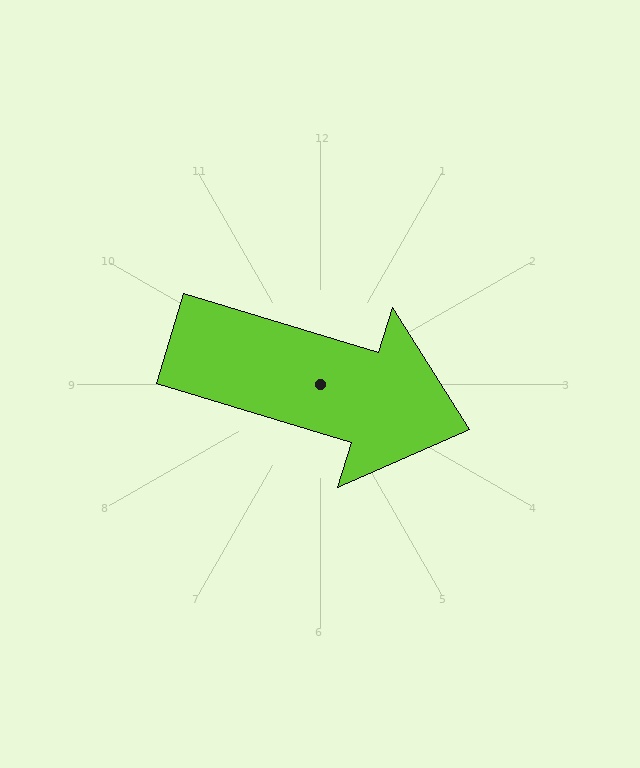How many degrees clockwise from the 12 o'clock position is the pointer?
Approximately 107 degrees.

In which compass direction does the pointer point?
East.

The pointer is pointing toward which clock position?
Roughly 4 o'clock.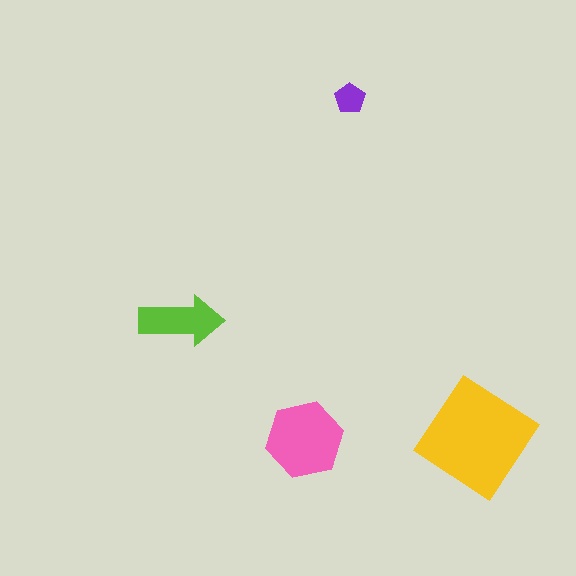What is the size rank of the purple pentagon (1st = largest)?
4th.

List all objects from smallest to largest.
The purple pentagon, the lime arrow, the pink hexagon, the yellow diamond.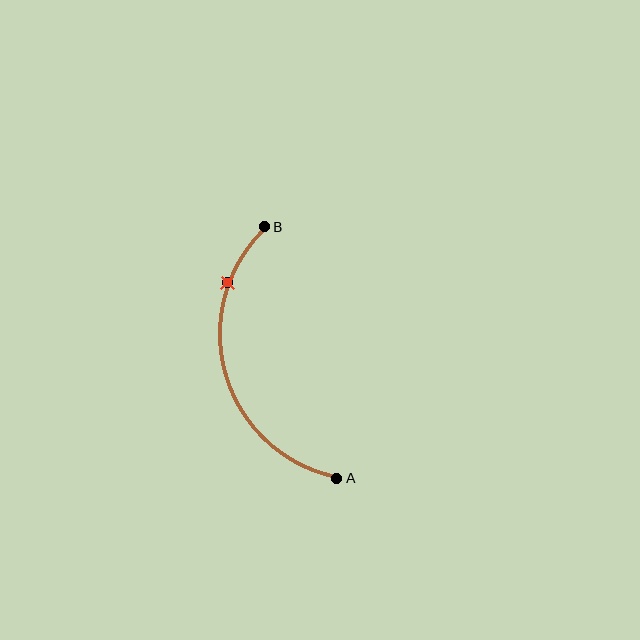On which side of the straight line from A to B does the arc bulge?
The arc bulges to the left of the straight line connecting A and B.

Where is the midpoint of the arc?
The arc midpoint is the point on the curve farthest from the straight line joining A and B. It sits to the left of that line.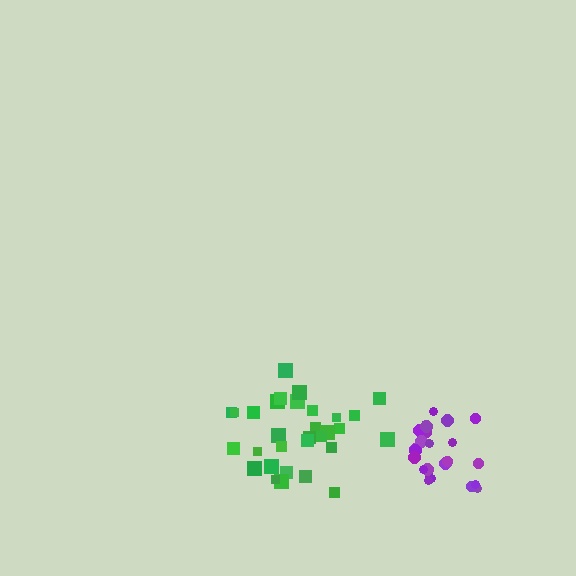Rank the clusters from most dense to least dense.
purple, green.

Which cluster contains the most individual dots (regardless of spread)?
Green (32).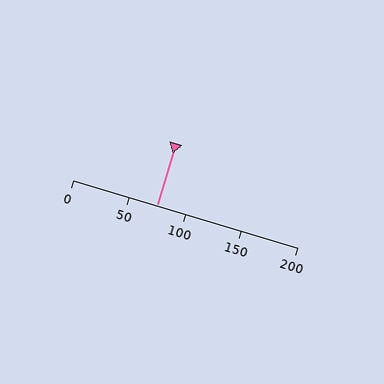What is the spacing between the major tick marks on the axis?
The major ticks are spaced 50 apart.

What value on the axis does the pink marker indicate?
The marker indicates approximately 75.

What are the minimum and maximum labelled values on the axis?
The axis runs from 0 to 200.